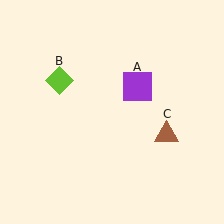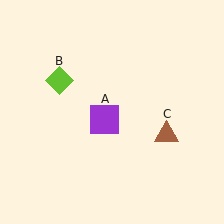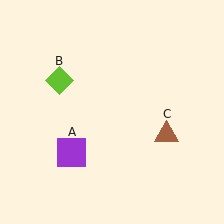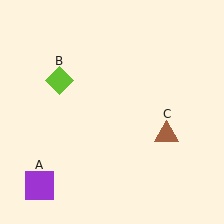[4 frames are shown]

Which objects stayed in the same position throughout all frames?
Lime diamond (object B) and brown triangle (object C) remained stationary.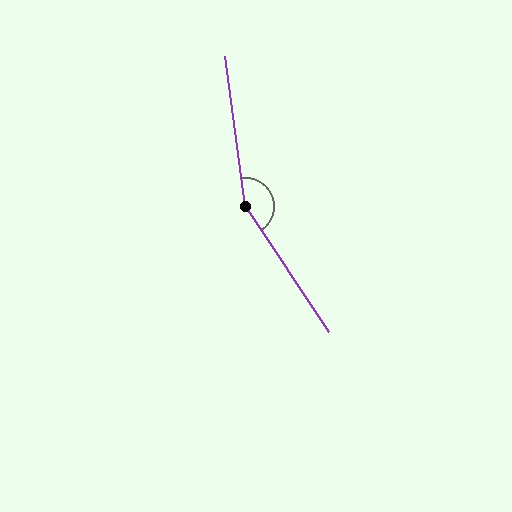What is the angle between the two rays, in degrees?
Approximately 154 degrees.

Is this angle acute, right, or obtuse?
It is obtuse.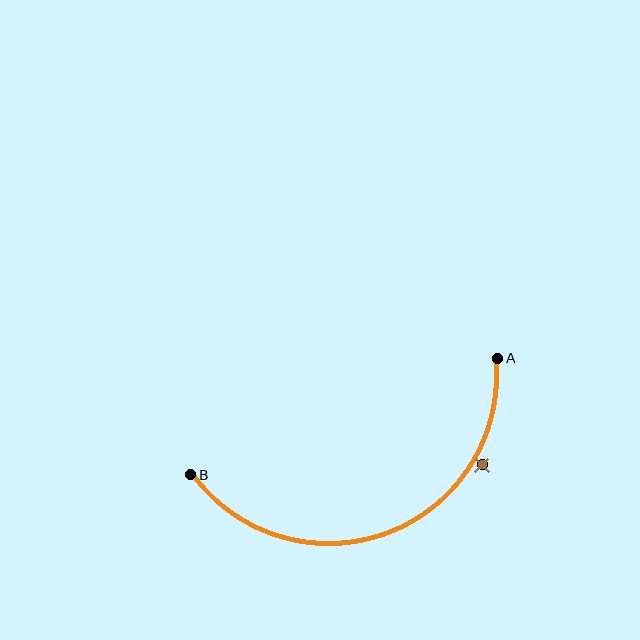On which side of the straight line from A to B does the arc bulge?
The arc bulges below the straight line connecting A and B.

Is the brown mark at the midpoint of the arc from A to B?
No — the brown mark does not lie on the arc at all. It sits slightly outside the curve.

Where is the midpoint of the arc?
The arc midpoint is the point on the curve farthest from the straight line joining A and B. It sits below that line.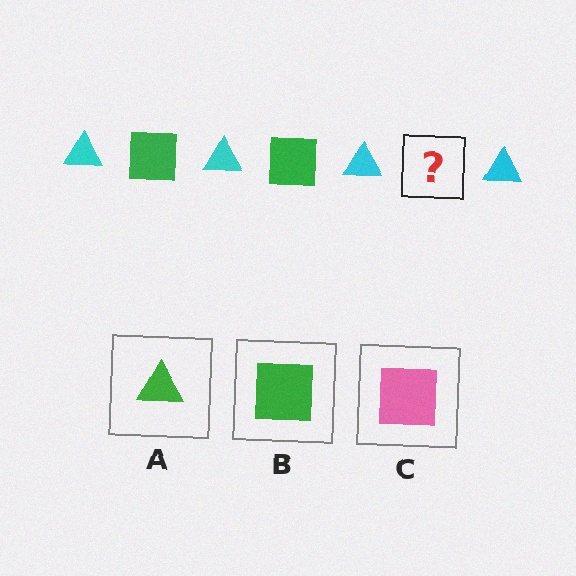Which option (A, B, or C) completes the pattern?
B.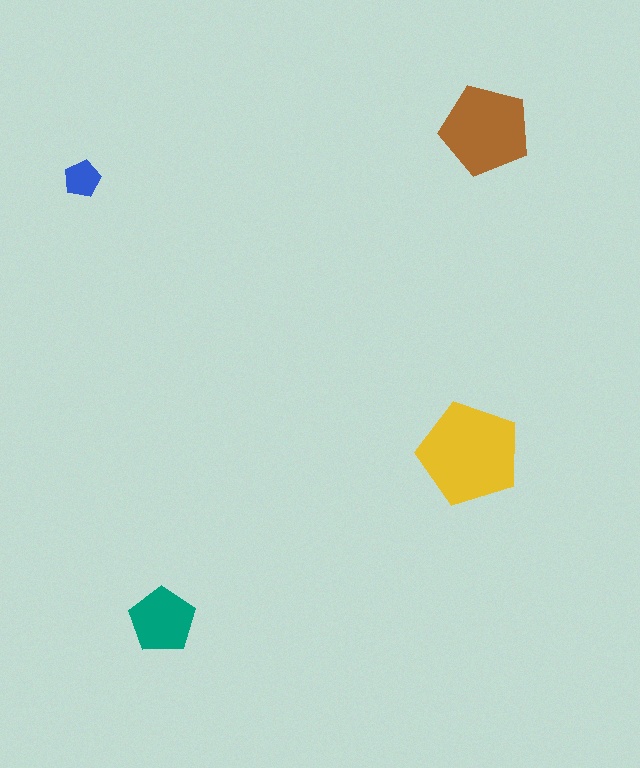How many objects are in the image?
There are 4 objects in the image.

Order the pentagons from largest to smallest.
the yellow one, the brown one, the teal one, the blue one.